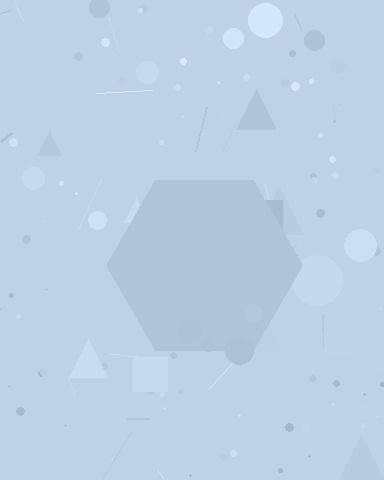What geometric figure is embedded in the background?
A hexagon is embedded in the background.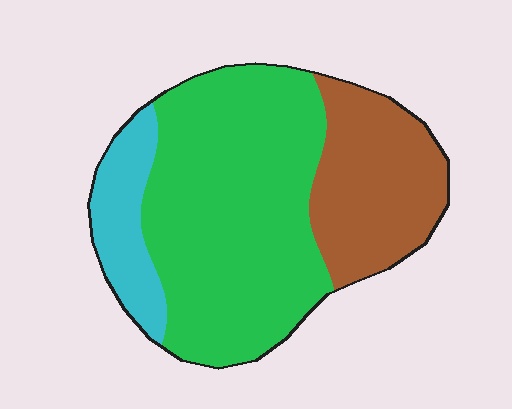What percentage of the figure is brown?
Brown covers about 25% of the figure.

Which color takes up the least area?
Cyan, at roughly 15%.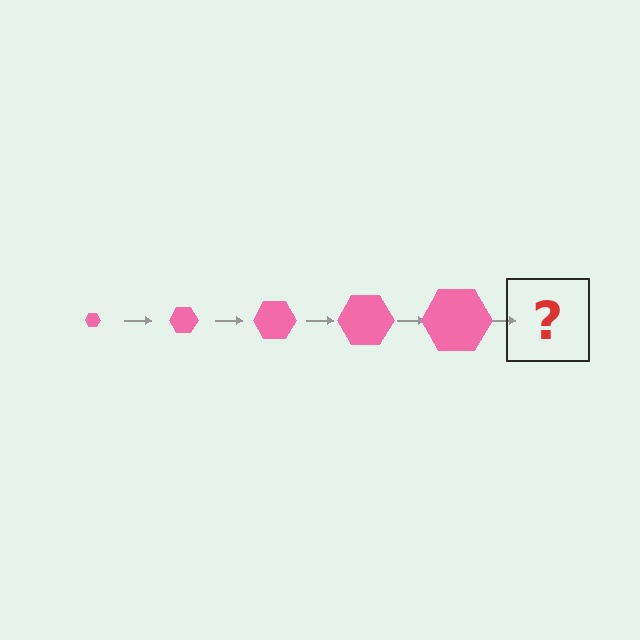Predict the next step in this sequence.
The next step is a pink hexagon, larger than the previous one.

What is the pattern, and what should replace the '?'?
The pattern is that the hexagon gets progressively larger each step. The '?' should be a pink hexagon, larger than the previous one.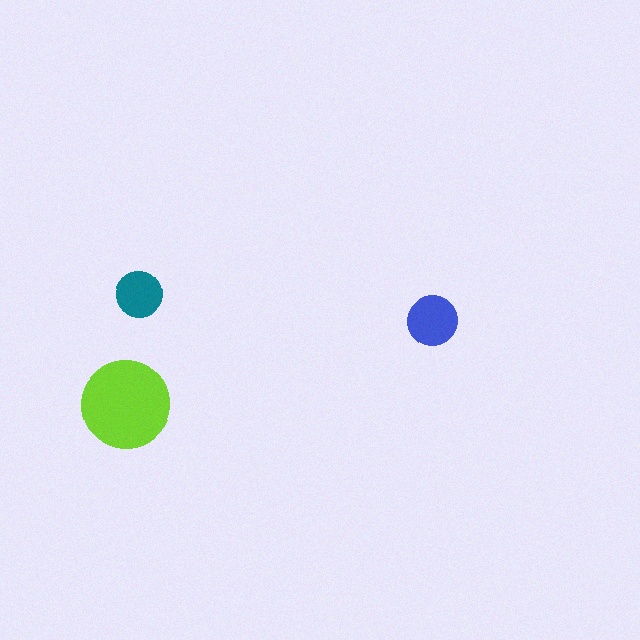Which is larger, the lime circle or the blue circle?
The lime one.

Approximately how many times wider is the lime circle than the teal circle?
About 2 times wider.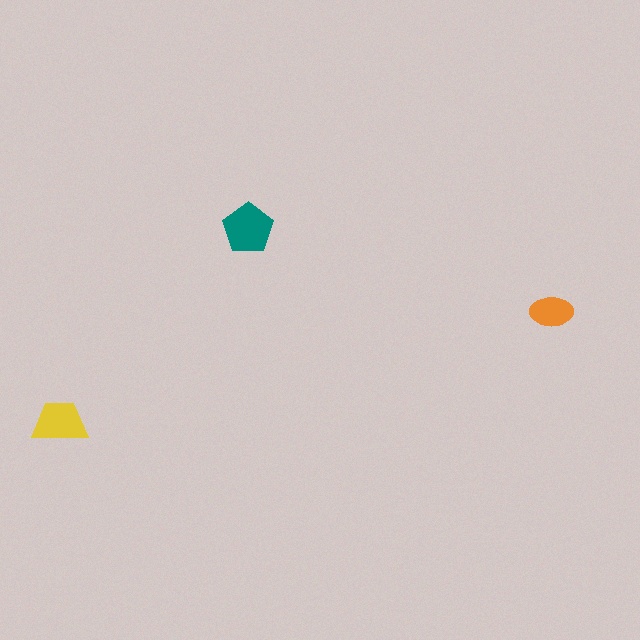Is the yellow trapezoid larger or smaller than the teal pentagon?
Smaller.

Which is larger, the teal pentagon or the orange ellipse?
The teal pentagon.